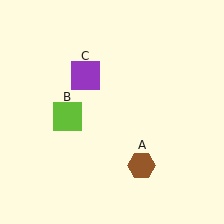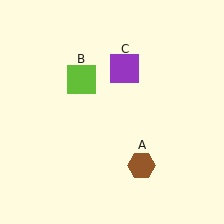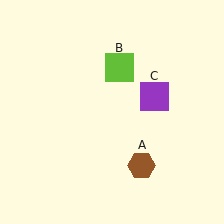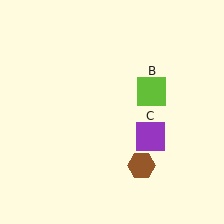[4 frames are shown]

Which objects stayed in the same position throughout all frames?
Brown hexagon (object A) remained stationary.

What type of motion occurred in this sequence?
The lime square (object B), purple square (object C) rotated clockwise around the center of the scene.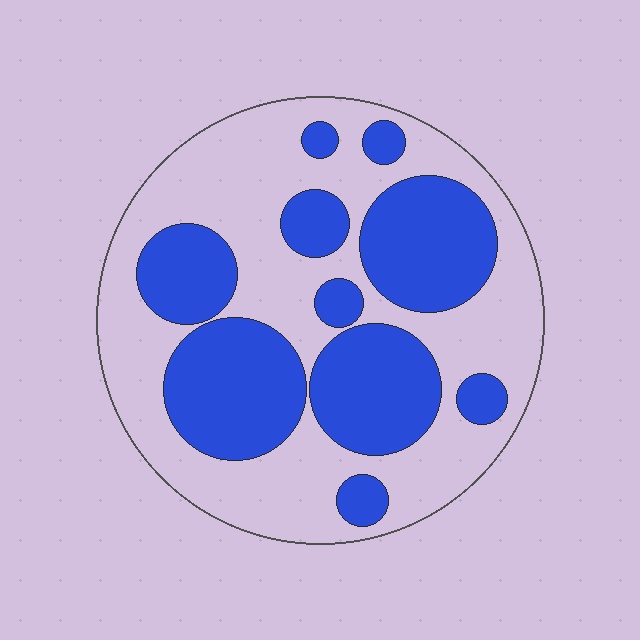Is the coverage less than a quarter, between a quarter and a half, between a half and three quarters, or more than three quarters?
Between a quarter and a half.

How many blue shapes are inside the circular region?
10.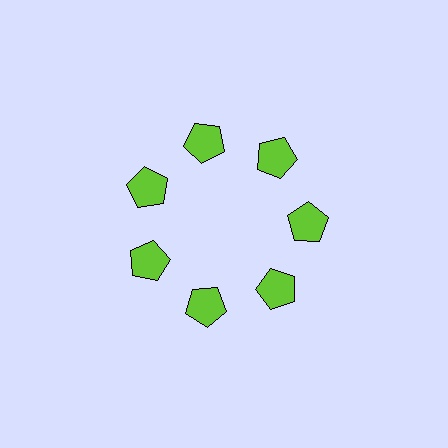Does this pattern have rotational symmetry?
Yes, this pattern has 7-fold rotational symmetry. It looks the same after rotating 51 degrees around the center.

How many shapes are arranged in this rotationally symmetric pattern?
There are 7 shapes, arranged in 7 groups of 1.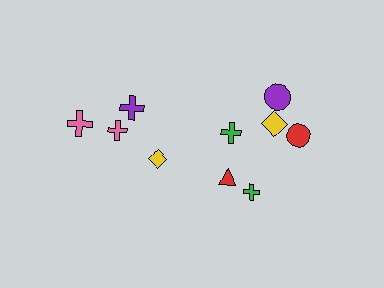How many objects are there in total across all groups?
There are 10 objects.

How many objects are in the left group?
There are 4 objects.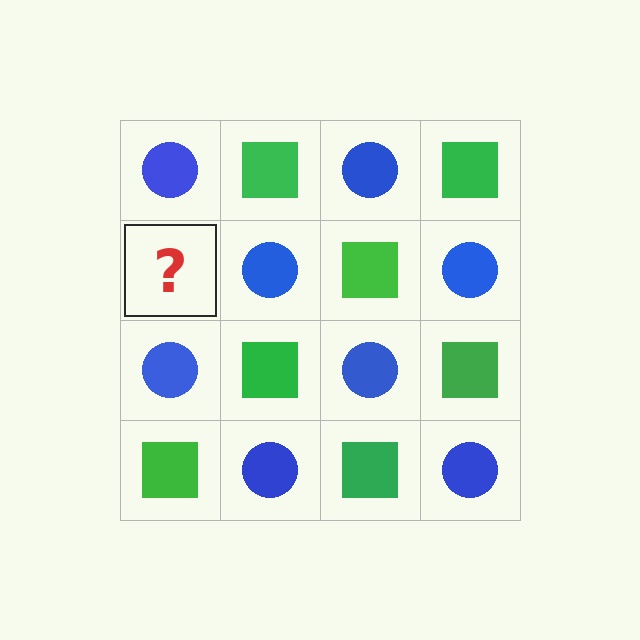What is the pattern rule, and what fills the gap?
The rule is that it alternates blue circle and green square in a checkerboard pattern. The gap should be filled with a green square.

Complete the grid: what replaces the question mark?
The question mark should be replaced with a green square.